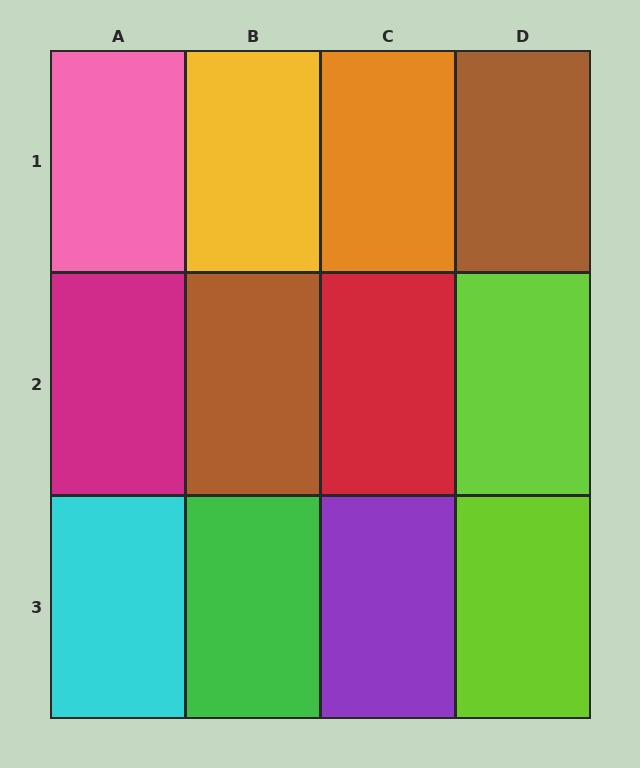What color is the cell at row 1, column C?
Orange.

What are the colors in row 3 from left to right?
Cyan, green, purple, lime.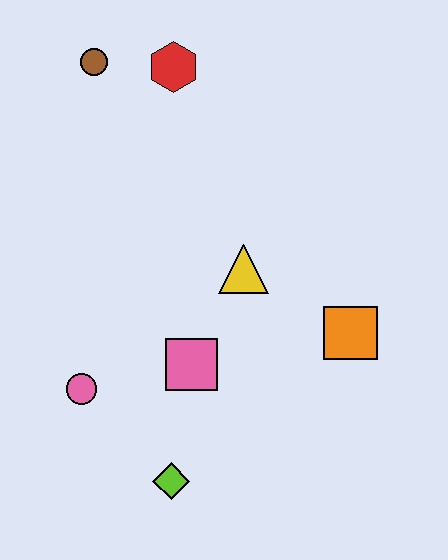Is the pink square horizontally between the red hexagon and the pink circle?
No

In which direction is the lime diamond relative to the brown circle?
The lime diamond is below the brown circle.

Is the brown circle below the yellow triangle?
No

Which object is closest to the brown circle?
The red hexagon is closest to the brown circle.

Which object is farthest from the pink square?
The brown circle is farthest from the pink square.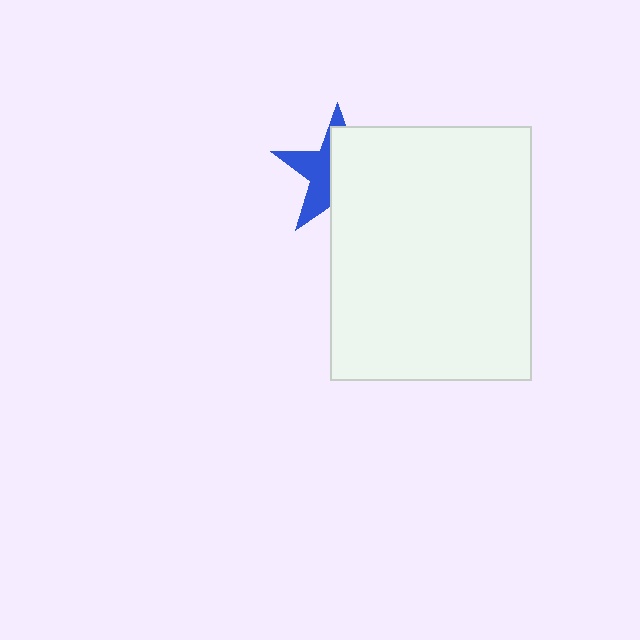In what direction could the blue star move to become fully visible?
The blue star could move left. That would shift it out from behind the white rectangle entirely.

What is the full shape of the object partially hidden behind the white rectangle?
The partially hidden object is a blue star.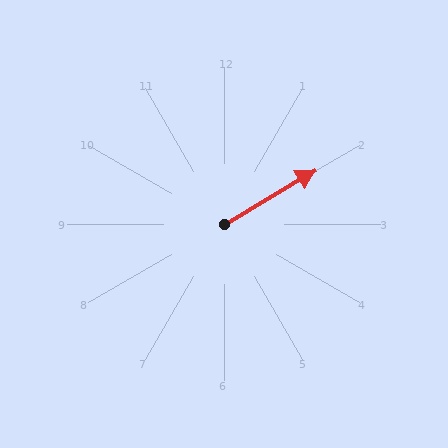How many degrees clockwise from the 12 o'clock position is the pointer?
Approximately 59 degrees.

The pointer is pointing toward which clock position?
Roughly 2 o'clock.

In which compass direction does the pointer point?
Northeast.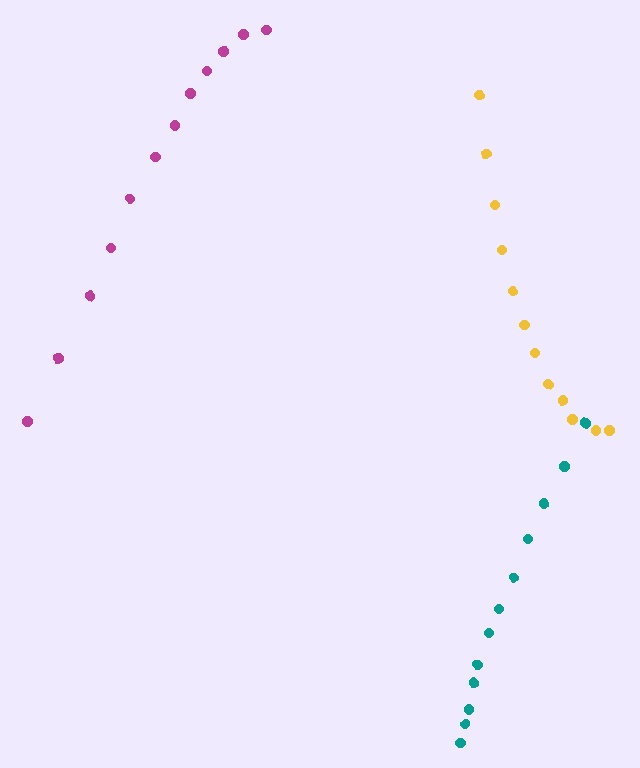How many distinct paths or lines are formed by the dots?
There are 3 distinct paths.